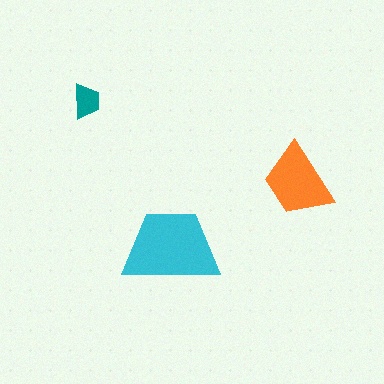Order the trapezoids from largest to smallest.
the cyan one, the orange one, the teal one.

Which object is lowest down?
The cyan trapezoid is bottommost.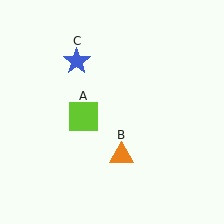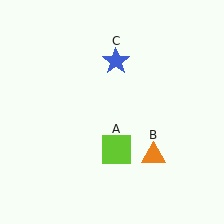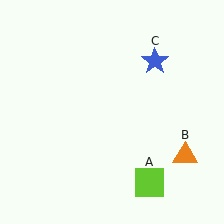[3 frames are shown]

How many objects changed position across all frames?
3 objects changed position: lime square (object A), orange triangle (object B), blue star (object C).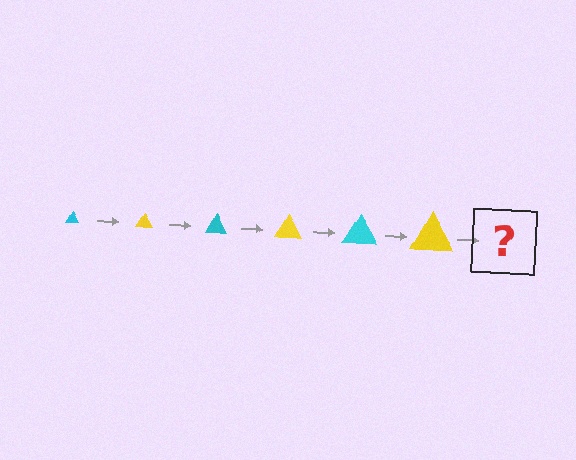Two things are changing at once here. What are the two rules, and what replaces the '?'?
The two rules are that the triangle grows larger each step and the color cycles through cyan and yellow. The '?' should be a cyan triangle, larger than the previous one.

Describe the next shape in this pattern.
It should be a cyan triangle, larger than the previous one.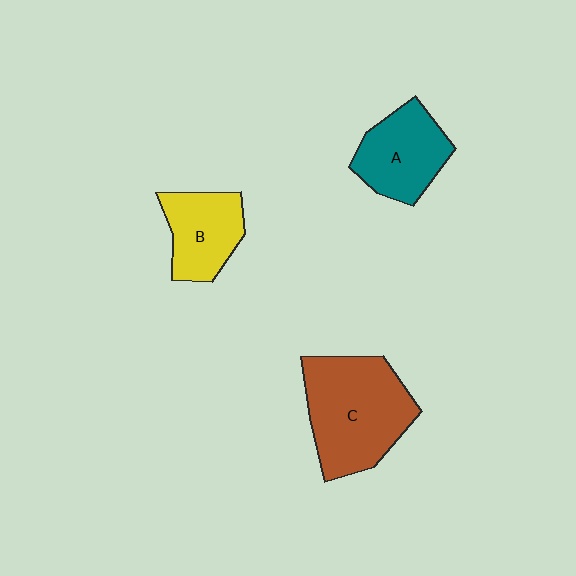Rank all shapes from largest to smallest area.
From largest to smallest: C (brown), A (teal), B (yellow).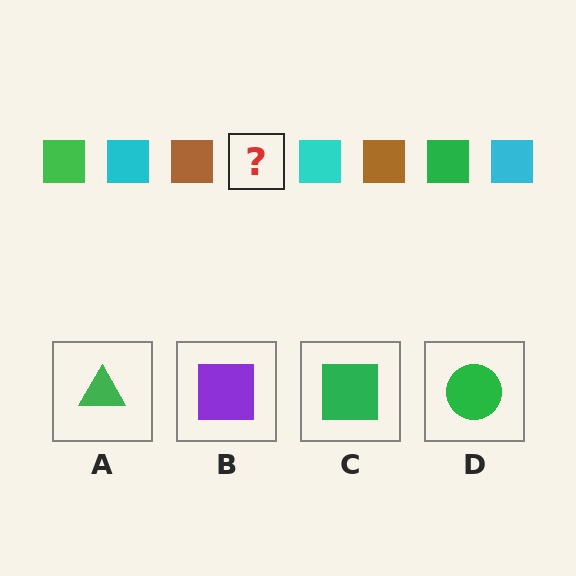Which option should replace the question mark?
Option C.